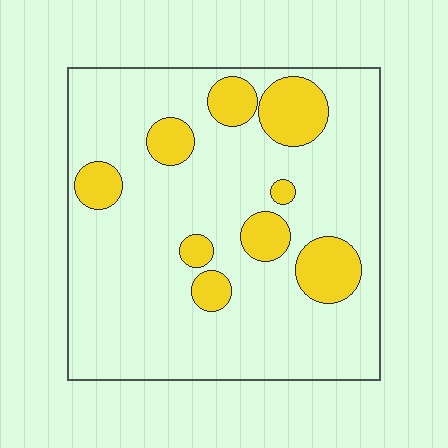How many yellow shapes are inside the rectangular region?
9.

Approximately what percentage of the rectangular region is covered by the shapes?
Approximately 20%.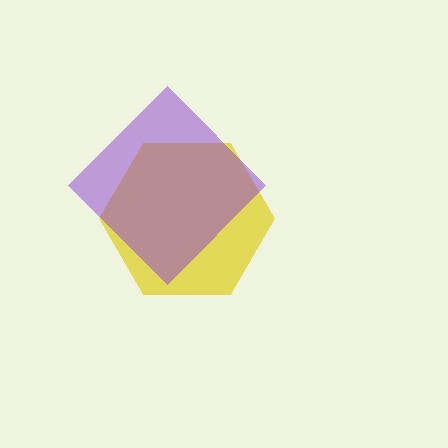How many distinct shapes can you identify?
There are 2 distinct shapes: a yellow hexagon, a purple diamond.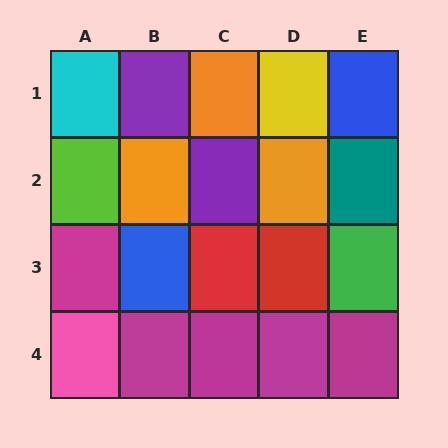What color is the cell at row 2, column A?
Lime.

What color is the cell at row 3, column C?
Red.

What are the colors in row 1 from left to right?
Cyan, purple, orange, yellow, blue.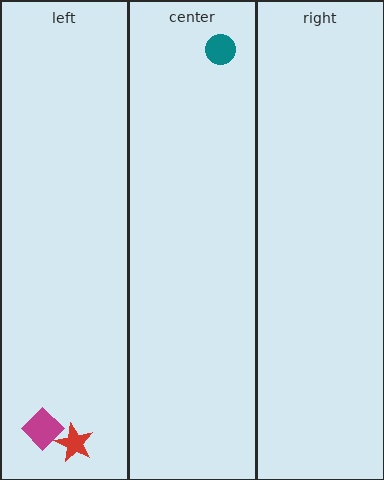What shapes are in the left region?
The red star, the magenta diamond.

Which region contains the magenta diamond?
The left region.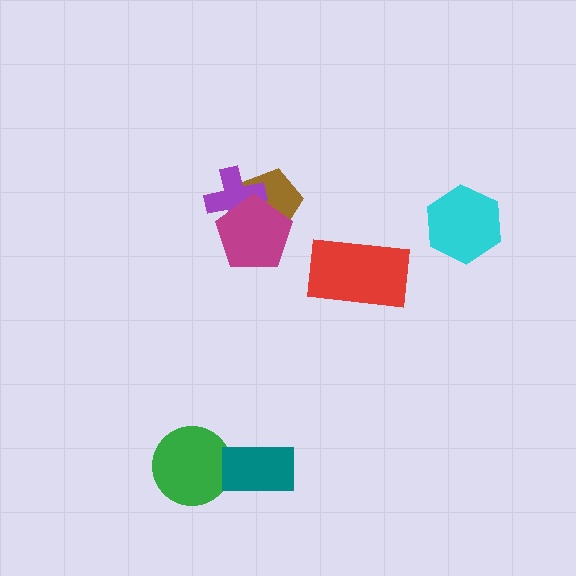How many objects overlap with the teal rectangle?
1 object overlaps with the teal rectangle.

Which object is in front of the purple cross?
The magenta pentagon is in front of the purple cross.